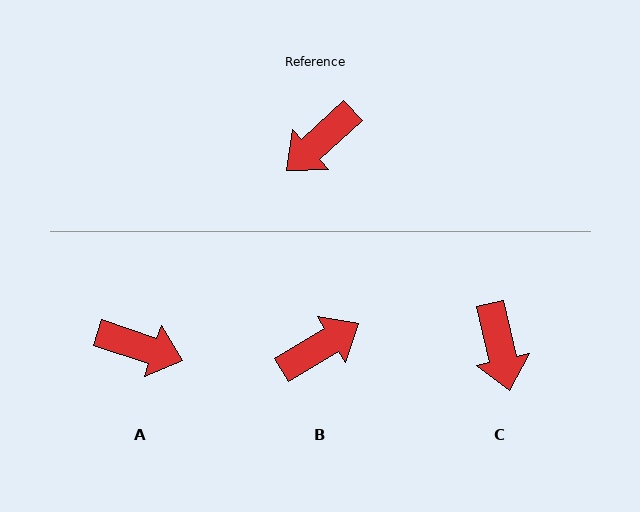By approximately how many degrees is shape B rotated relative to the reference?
Approximately 169 degrees counter-clockwise.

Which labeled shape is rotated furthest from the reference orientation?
B, about 169 degrees away.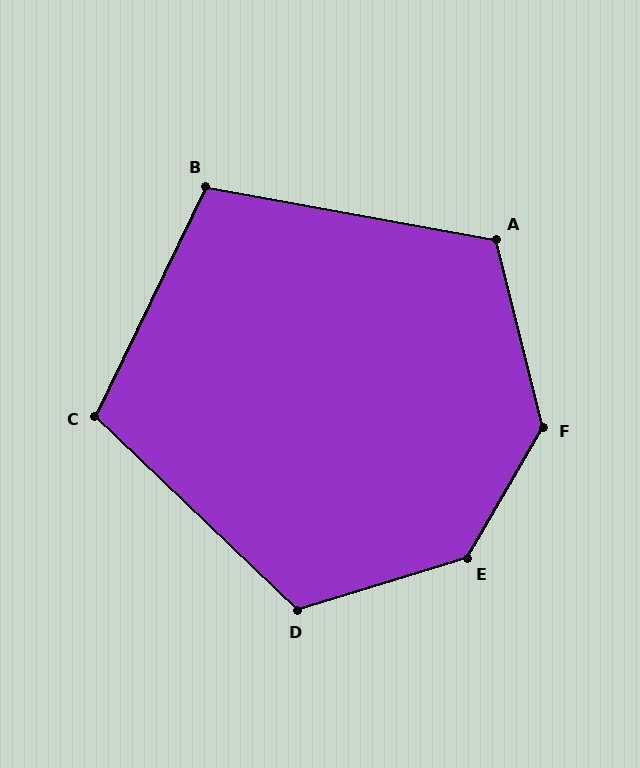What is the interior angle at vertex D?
Approximately 119 degrees (obtuse).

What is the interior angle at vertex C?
Approximately 108 degrees (obtuse).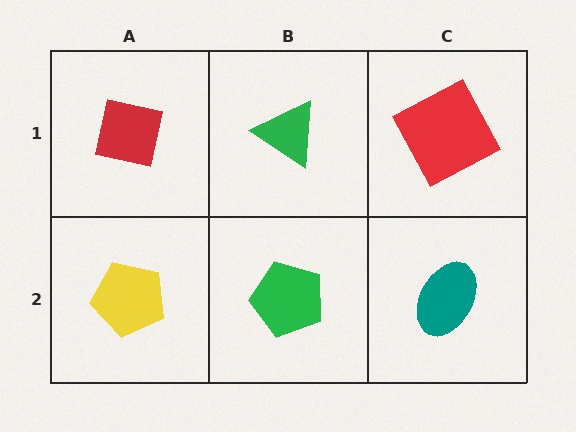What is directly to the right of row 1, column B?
A red square.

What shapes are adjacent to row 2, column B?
A green triangle (row 1, column B), a yellow pentagon (row 2, column A), a teal ellipse (row 2, column C).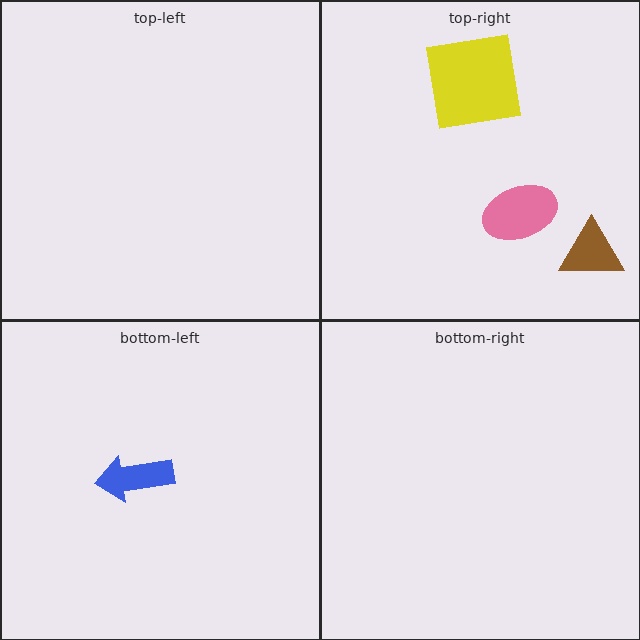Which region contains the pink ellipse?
The top-right region.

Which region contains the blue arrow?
The bottom-left region.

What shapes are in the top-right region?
The pink ellipse, the brown triangle, the yellow square.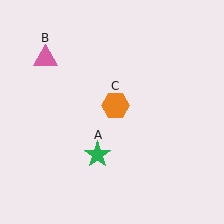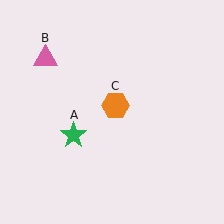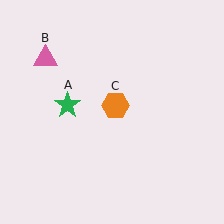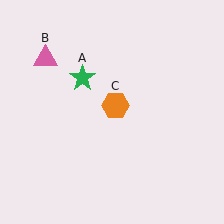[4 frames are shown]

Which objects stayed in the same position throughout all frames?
Pink triangle (object B) and orange hexagon (object C) remained stationary.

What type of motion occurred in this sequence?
The green star (object A) rotated clockwise around the center of the scene.